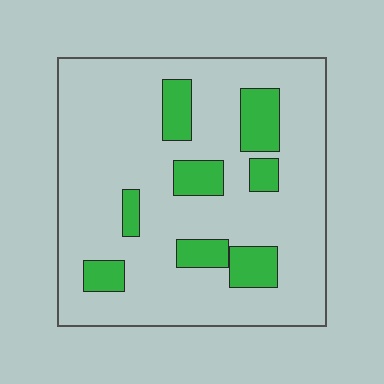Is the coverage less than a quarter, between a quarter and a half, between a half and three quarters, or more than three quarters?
Less than a quarter.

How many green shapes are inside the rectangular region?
8.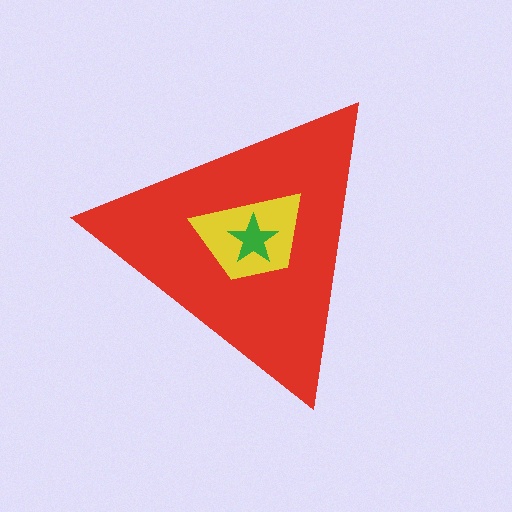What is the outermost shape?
The red triangle.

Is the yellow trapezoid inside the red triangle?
Yes.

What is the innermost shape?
The green star.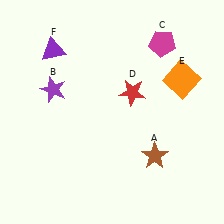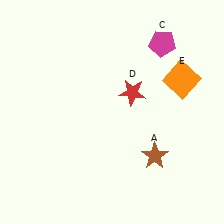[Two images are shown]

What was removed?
The purple star (B), the purple triangle (F) were removed in Image 2.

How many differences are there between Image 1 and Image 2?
There are 2 differences between the two images.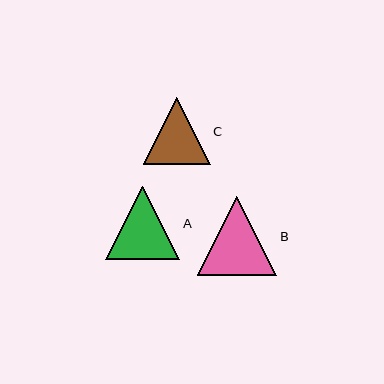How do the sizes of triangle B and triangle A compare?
Triangle B and triangle A are approximately the same size.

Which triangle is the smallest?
Triangle C is the smallest with a size of approximately 67 pixels.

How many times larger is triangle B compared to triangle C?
Triangle B is approximately 1.2 times the size of triangle C.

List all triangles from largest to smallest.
From largest to smallest: B, A, C.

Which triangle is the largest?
Triangle B is the largest with a size of approximately 79 pixels.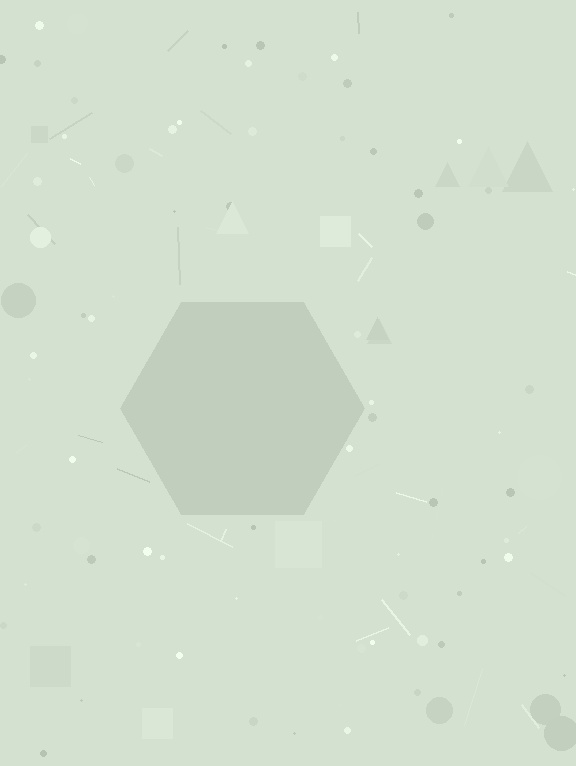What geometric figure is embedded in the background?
A hexagon is embedded in the background.